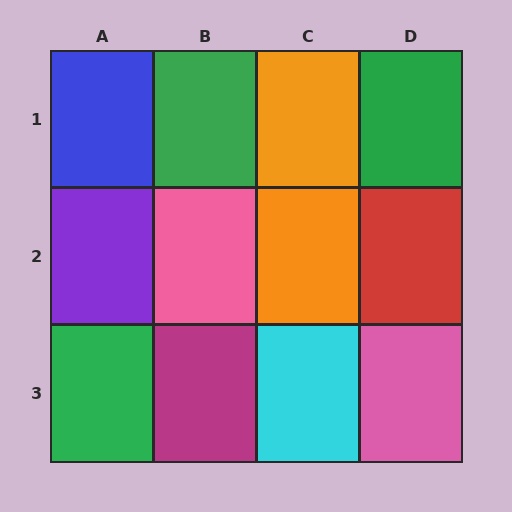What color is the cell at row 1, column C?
Orange.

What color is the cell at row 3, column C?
Cyan.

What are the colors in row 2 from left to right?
Purple, pink, orange, red.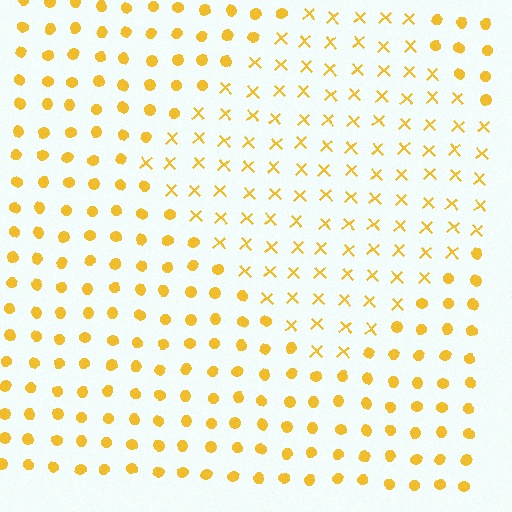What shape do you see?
I see a diamond.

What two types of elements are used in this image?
The image uses X marks inside the diamond region and circles outside it.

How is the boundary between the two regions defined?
The boundary is defined by a change in element shape: X marks inside vs. circles outside. All elements share the same color and spacing.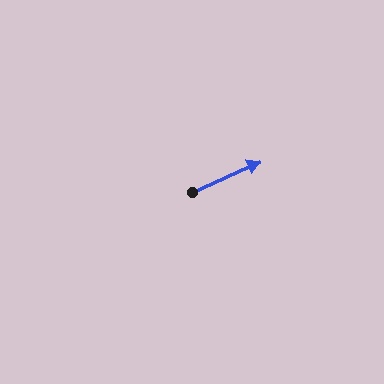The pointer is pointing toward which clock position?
Roughly 2 o'clock.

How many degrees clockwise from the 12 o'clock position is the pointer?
Approximately 66 degrees.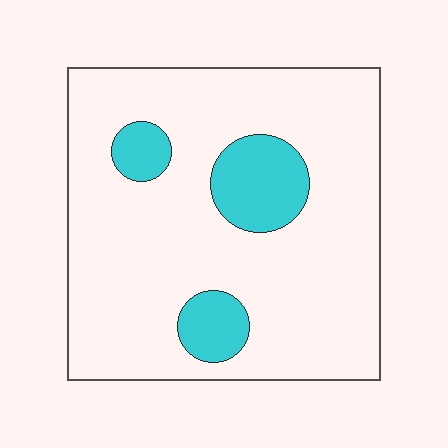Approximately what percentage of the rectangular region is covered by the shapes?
Approximately 15%.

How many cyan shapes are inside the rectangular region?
3.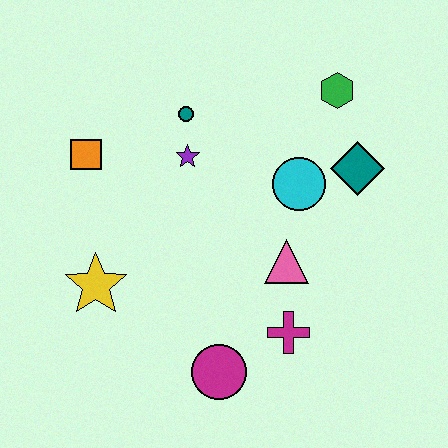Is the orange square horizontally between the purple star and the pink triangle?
No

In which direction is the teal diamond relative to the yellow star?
The teal diamond is to the right of the yellow star.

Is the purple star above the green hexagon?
No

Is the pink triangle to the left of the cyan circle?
Yes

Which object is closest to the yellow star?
The orange square is closest to the yellow star.